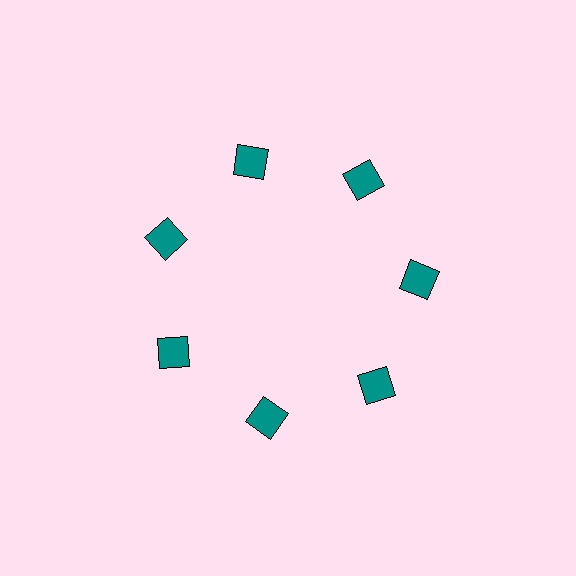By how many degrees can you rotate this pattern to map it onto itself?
The pattern maps onto itself every 51 degrees of rotation.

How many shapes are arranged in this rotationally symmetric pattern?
There are 7 shapes, arranged in 7 groups of 1.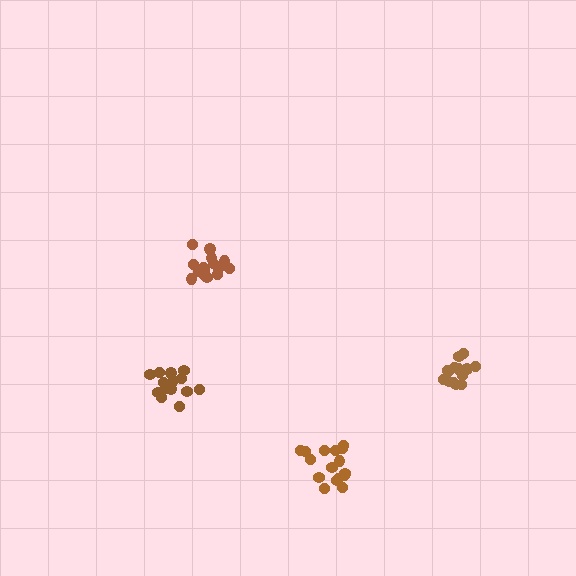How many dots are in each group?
Group 1: 16 dots, Group 2: 14 dots, Group 3: 14 dots, Group 4: 16 dots (60 total).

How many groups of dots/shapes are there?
There are 4 groups.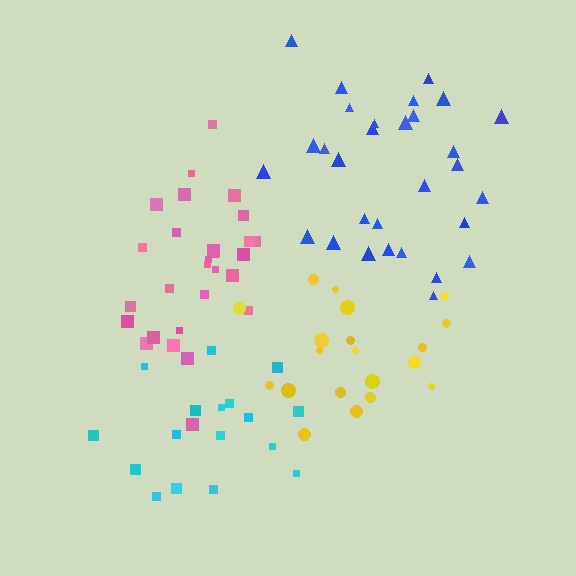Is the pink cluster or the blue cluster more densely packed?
Pink.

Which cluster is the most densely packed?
Pink.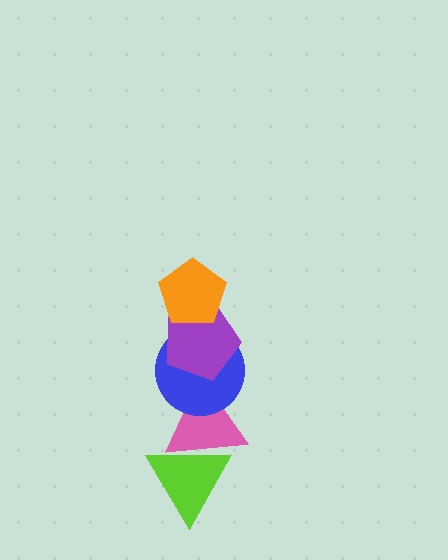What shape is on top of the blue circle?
The purple pentagon is on top of the blue circle.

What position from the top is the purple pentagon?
The purple pentagon is 2nd from the top.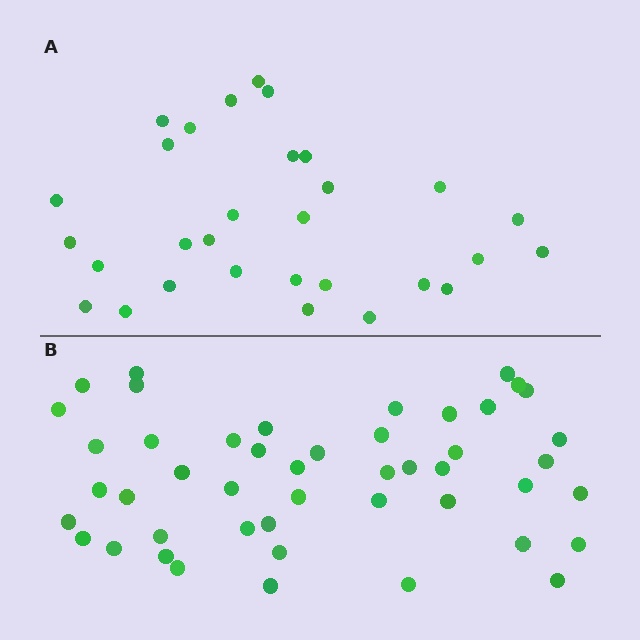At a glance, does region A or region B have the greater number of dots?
Region B (the bottom region) has more dots.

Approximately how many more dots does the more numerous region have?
Region B has approximately 15 more dots than region A.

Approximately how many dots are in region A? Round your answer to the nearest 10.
About 30 dots.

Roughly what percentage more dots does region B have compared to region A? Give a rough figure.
About 55% more.